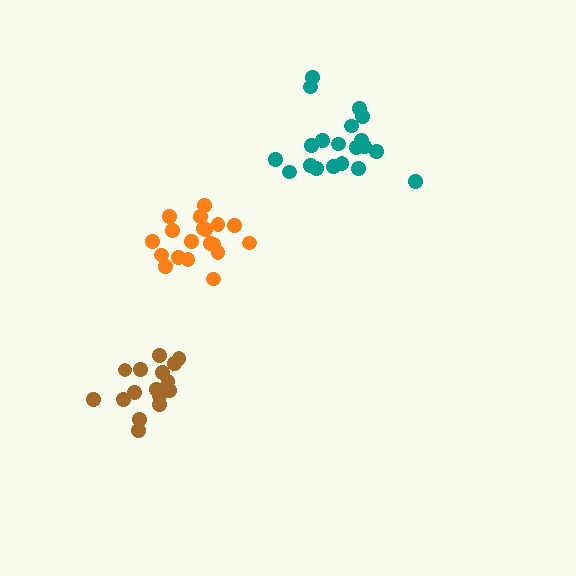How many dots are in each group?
Group 1: 17 dots, Group 2: 19 dots, Group 3: 20 dots (56 total).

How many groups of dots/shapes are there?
There are 3 groups.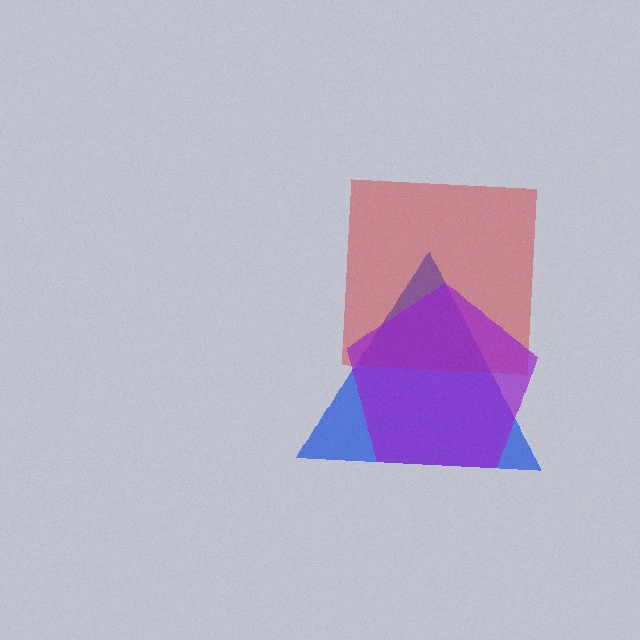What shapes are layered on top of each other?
The layered shapes are: a blue triangle, a red square, a purple pentagon.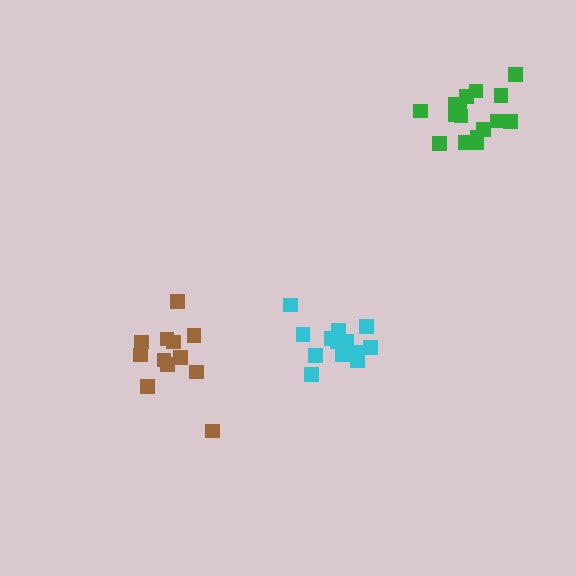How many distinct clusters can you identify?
There are 3 distinct clusters.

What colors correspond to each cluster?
The clusters are colored: brown, green, cyan.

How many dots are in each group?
Group 1: 12 dots, Group 2: 16 dots, Group 3: 13 dots (41 total).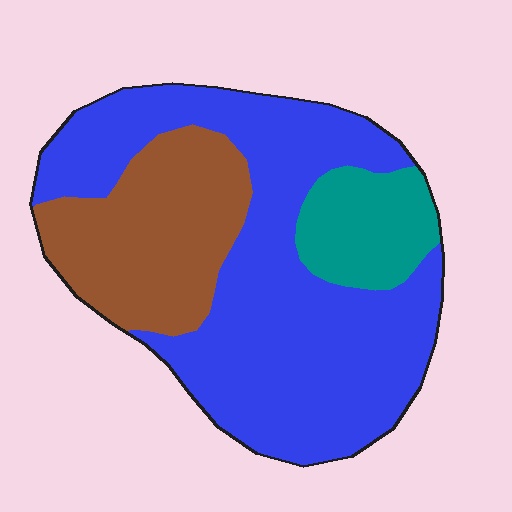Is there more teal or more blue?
Blue.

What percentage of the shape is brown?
Brown covers roughly 25% of the shape.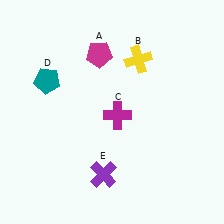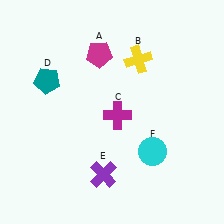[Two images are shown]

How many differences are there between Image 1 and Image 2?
There is 1 difference between the two images.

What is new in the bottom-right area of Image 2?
A cyan circle (F) was added in the bottom-right area of Image 2.